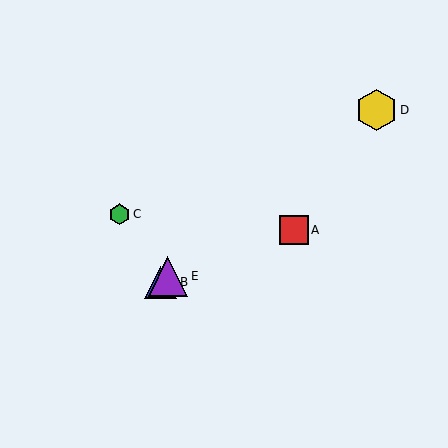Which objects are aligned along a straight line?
Objects B, D, E are aligned along a straight line.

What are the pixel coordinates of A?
Object A is at (294, 230).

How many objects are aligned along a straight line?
3 objects (B, D, E) are aligned along a straight line.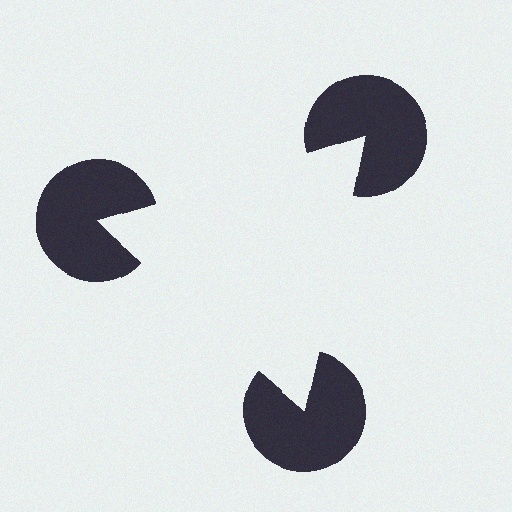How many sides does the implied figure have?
3 sides.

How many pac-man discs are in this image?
There are 3 — one at each vertex of the illusory triangle.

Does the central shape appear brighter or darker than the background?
It typically appears slightly brighter than the background, even though no actual brightness change is drawn.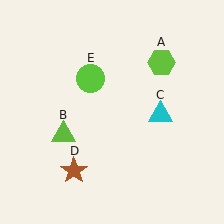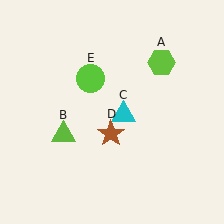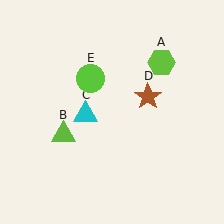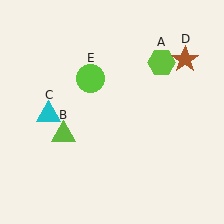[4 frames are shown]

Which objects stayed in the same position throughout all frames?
Lime hexagon (object A) and lime triangle (object B) and lime circle (object E) remained stationary.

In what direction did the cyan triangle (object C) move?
The cyan triangle (object C) moved left.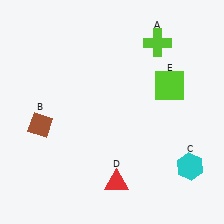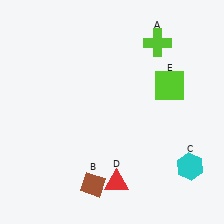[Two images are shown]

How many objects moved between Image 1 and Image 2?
1 object moved between the two images.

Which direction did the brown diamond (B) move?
The brown diamond (B) moved down.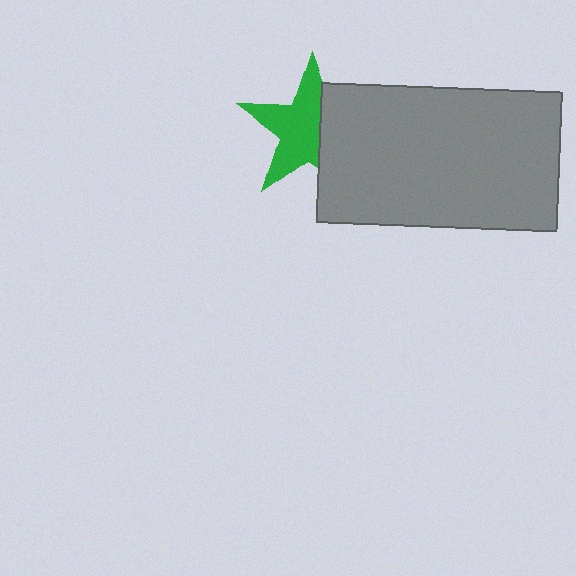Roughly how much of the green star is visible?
About half of it is visible (roughly 63%).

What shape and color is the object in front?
The object in front is a gray rectangle.